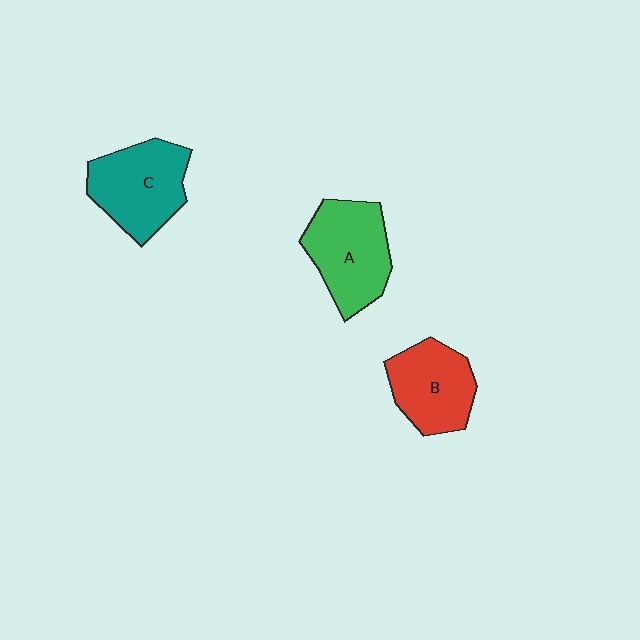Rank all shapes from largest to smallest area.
From largest to smallest: A (green), C (teal), B (red).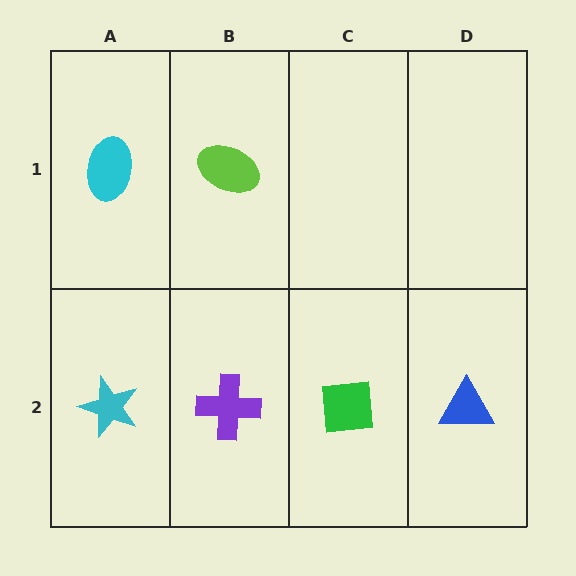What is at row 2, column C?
A green square.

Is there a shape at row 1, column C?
No, that cell is empty.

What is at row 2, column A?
A cyan star.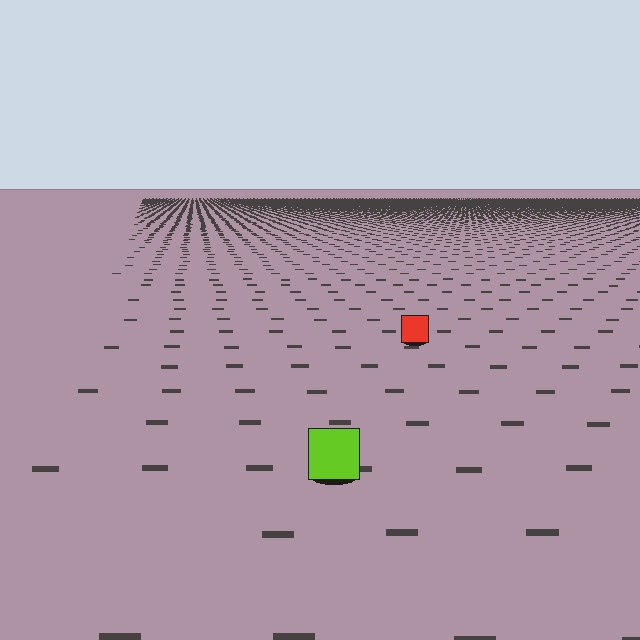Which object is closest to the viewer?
The lime square is closest. The texture marks near it are larger and more spread out.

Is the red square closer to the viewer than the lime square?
No. The lime square is closer — you can tell from the texture gradient: the ground texture is coarser near it.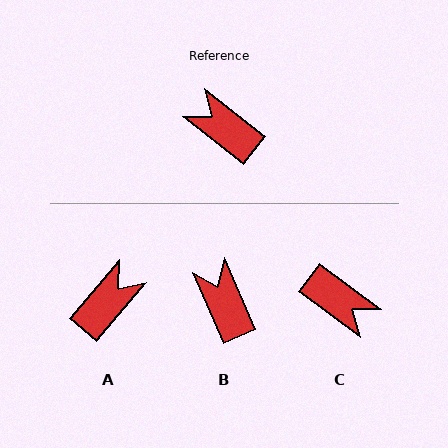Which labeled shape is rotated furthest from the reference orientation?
C, about 179 degrees away.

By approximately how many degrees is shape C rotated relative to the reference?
Approximately 179 degrees clockwise.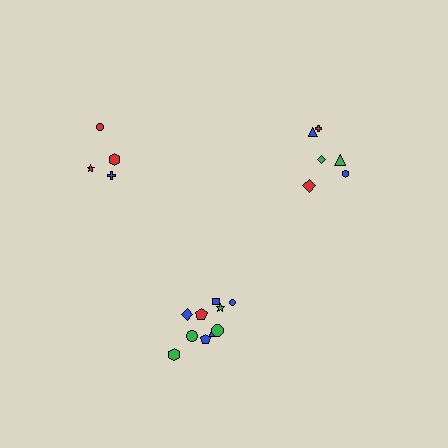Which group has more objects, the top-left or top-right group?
The top-right group.